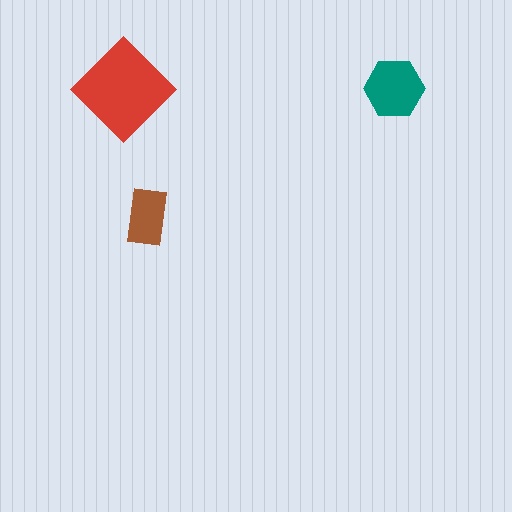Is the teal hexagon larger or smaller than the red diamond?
Smaller.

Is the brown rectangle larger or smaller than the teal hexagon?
Smaller.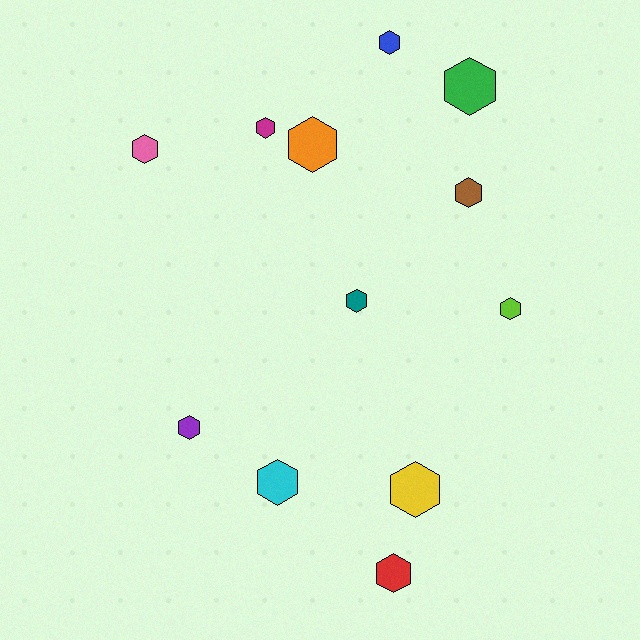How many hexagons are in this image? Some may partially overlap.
There are 12 hexagons.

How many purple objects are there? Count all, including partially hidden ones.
There is 1 purple object.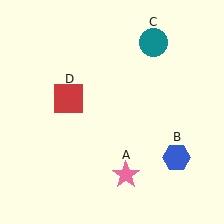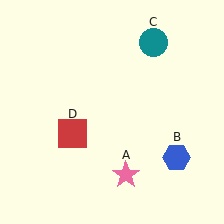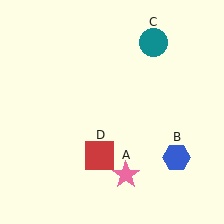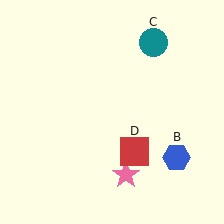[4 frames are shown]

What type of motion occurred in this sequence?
The red square (object D) rotated counterclockwise around the center of the scene.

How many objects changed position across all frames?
1 object changed position: red square (object D).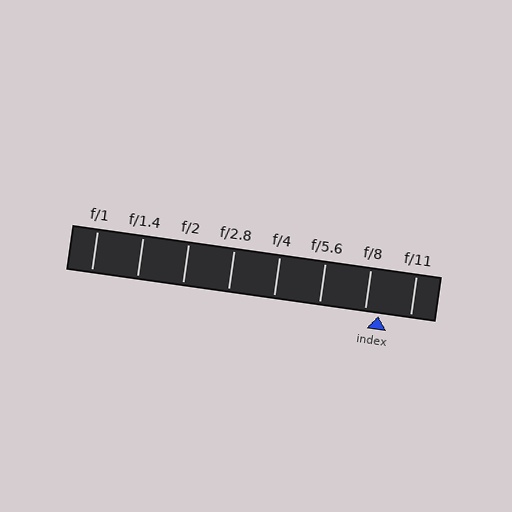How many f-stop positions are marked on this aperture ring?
There are 8 f-stop positions marked.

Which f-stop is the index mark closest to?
The index mark is closest to f/8.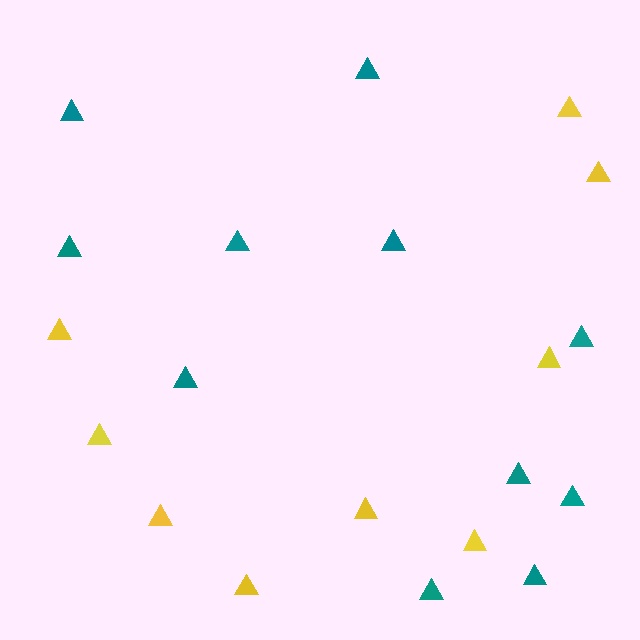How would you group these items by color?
There are 2 groups: one group of teal triangles (11) and one group of yellow triangles (9).